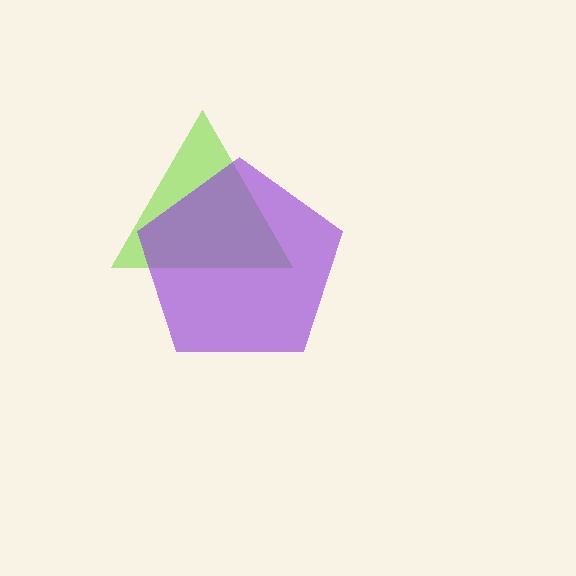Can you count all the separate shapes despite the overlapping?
Yes, there are 2 separate shapes.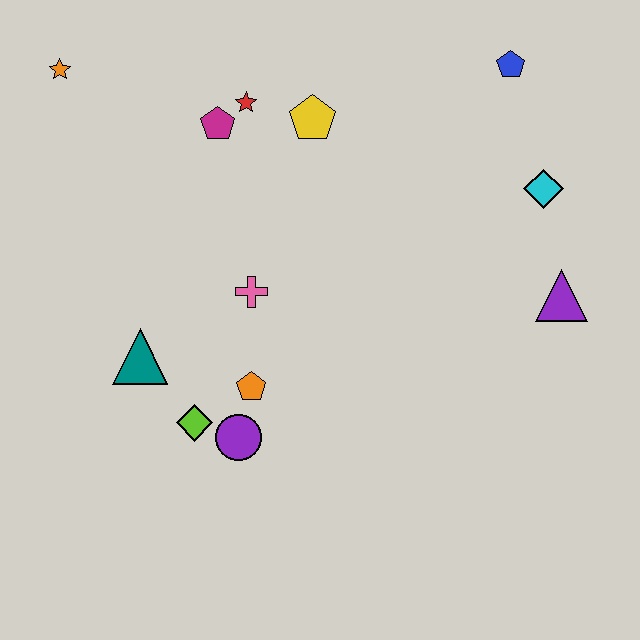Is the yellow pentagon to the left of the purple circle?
No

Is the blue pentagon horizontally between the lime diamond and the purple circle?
No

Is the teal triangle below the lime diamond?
No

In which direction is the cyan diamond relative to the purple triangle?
The cyan diamond is above the purple triangle.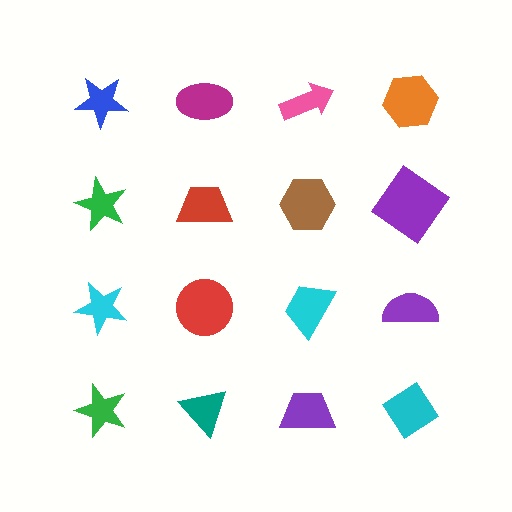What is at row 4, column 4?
A cyan diamond.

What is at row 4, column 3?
A purple trapezoid.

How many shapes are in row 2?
4 shapes.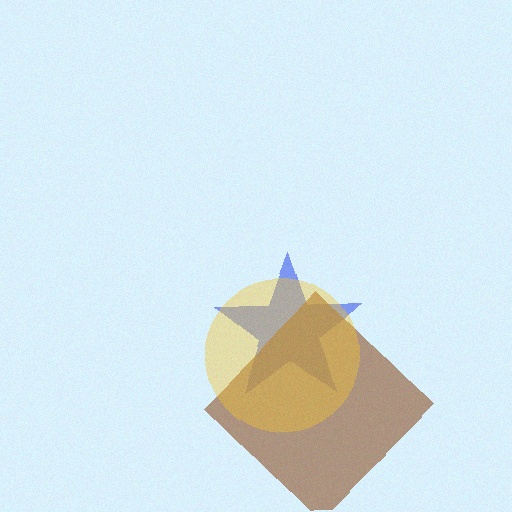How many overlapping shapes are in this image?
There are 3 overlapping shapes in the image.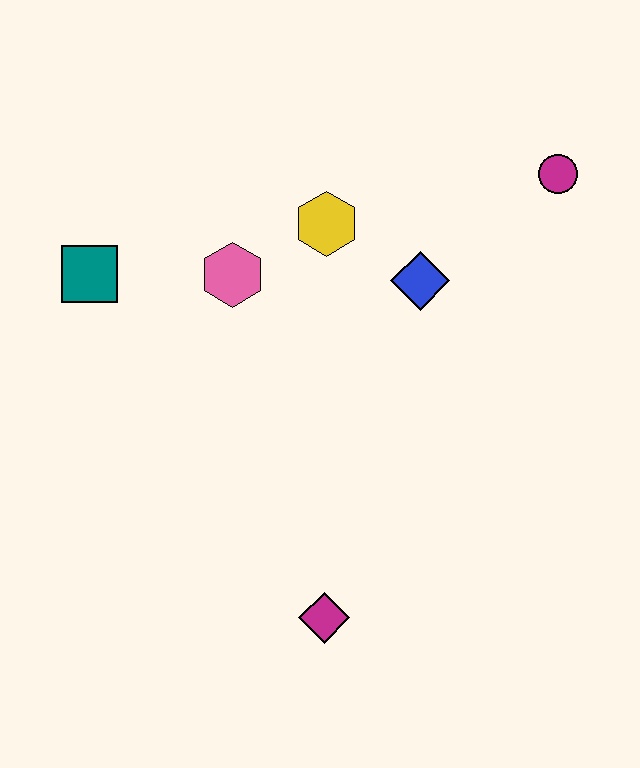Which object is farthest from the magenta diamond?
The magenta circle is farthest from the magenta diamond.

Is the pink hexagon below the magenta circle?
Yes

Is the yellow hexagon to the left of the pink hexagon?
No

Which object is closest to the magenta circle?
The blue diamond is closest to the magenta circle.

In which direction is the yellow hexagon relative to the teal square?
The yellow hexagon is to the right of the teal square.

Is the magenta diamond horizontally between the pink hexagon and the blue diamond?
Yes